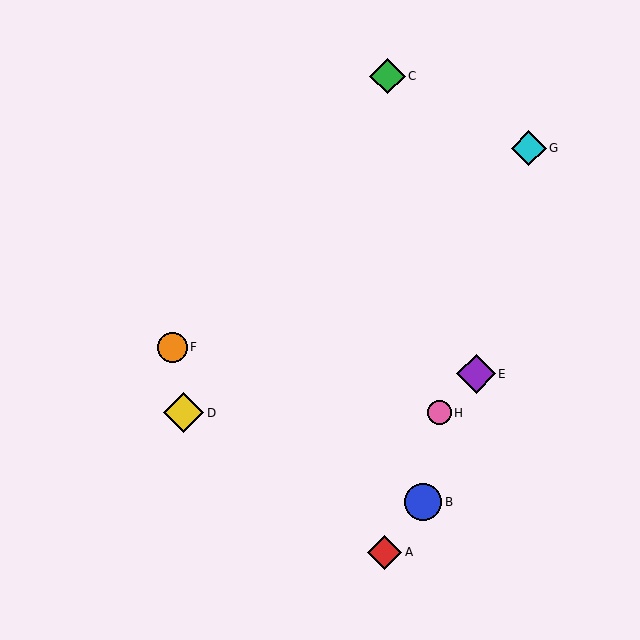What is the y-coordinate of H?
Object H is at y≈413.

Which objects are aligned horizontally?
Objects D, H are aligned horizontally.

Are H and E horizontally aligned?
No, H is at y≈413 and E is at y≈374.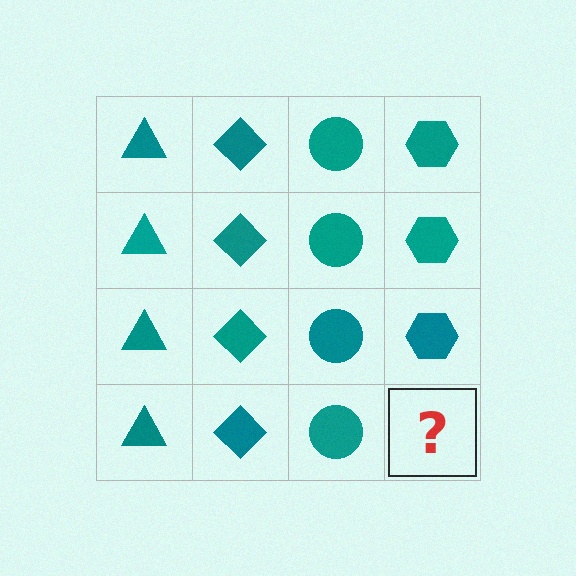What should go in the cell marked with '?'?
The missing cell should contain a teal hexagon.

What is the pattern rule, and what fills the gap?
The rule is that each column has a consistent shape. The gap should be filled with a teal hexagon.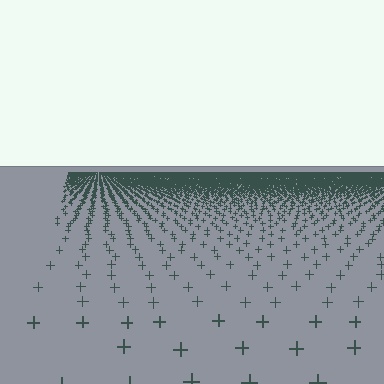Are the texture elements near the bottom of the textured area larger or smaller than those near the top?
Larger. Near the bottom, elements are closer to the viewer and appear at a bigger on-screen size.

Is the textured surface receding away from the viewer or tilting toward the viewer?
The surface is receding away from the viewer. Texture elements get smaller and denser toward the top.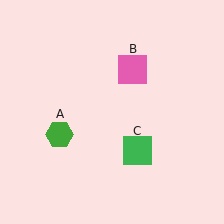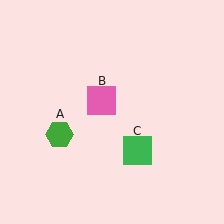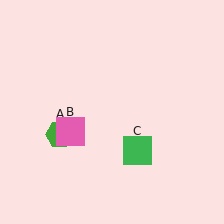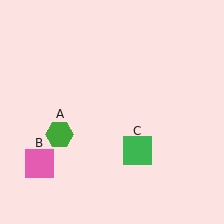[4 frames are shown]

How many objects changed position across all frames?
1 object changed position: pink square (object B).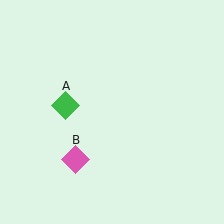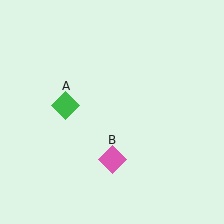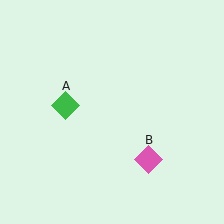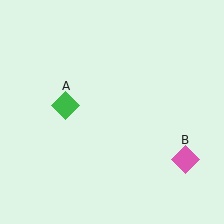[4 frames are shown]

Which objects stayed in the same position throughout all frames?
Green diamond (object A) remained stationary.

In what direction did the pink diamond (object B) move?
The pink diamond (object B) moved right.